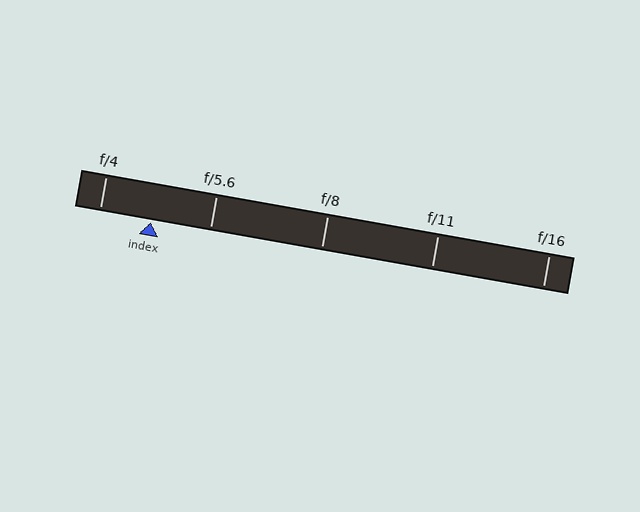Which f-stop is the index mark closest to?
The index mark is closest to f/4.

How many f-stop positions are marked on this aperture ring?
There are 5 f-stop positions marked.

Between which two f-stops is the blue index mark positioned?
The index mark is between f/4 and f/5.6.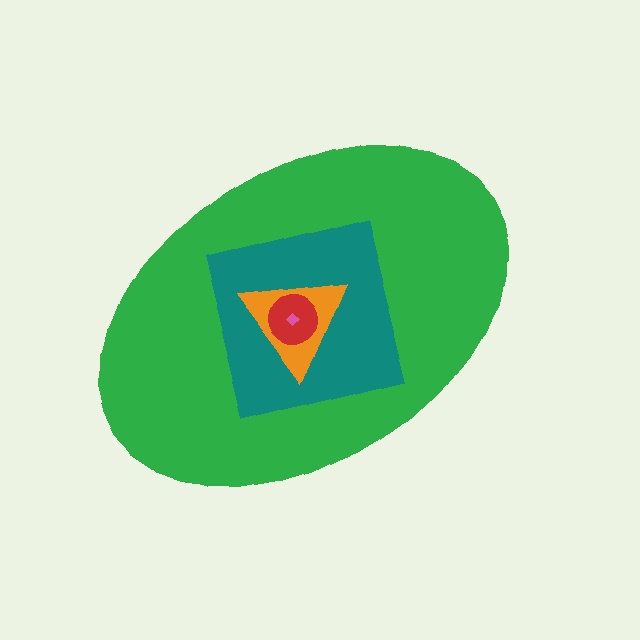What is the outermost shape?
The green ellipse.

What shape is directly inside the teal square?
The orange triangle.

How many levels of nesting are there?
5.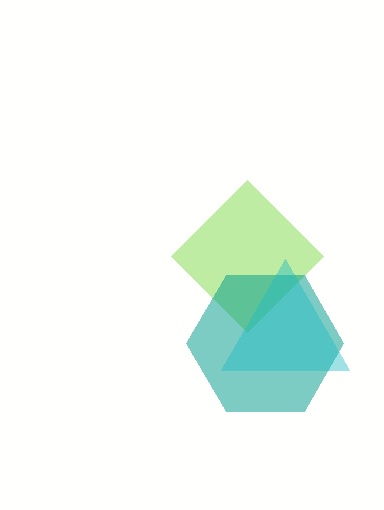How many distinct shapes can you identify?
There are 3 distinct shapes: a lime diamond, a teal hexagon, a cyan triangle.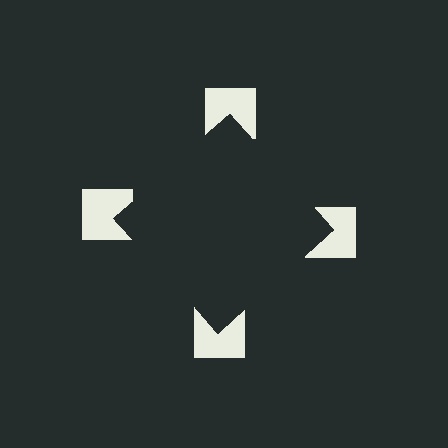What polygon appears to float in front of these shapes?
An illusory square — its edges are inferred from the aligned wedge cuts in the notched squares, not physically drawn.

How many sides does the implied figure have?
4 sides.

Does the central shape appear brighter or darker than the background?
It typically appears slightly darker than the background, even though no actual brightness change is drawn.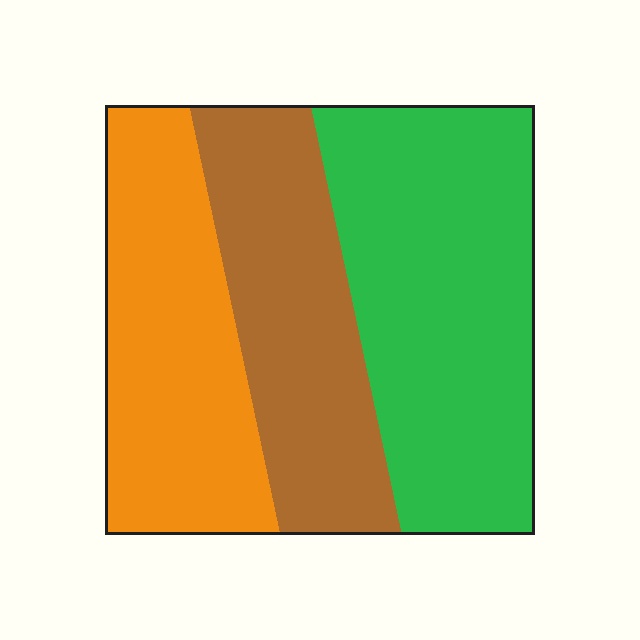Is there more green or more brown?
Green.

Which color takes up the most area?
Green, at roughly 40%.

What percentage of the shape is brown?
Brown covers 28% of the shape.